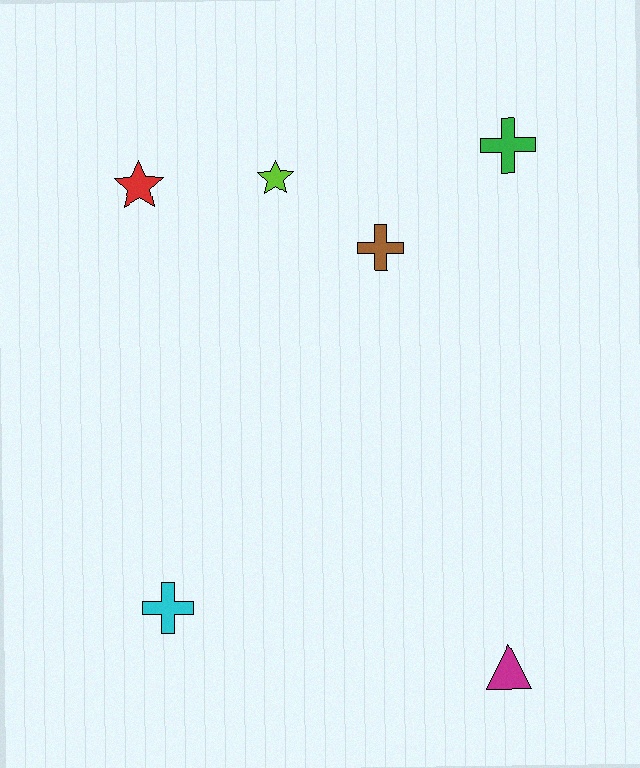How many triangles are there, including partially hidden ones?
There is 1 triangle.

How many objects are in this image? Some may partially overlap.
There are 6 objects.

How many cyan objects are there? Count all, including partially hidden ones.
There is 1 cyan object.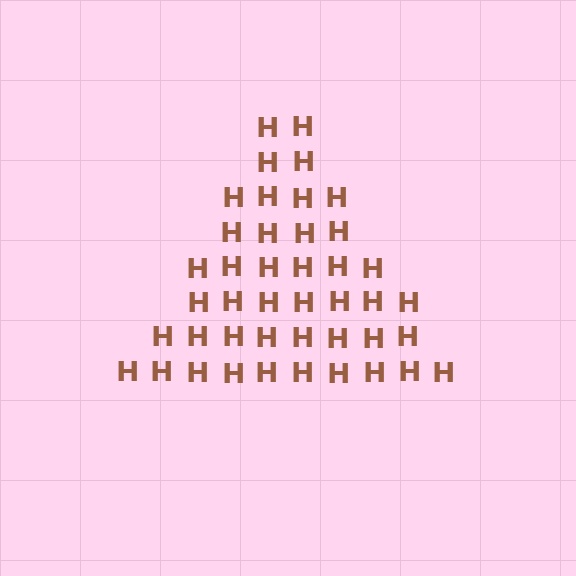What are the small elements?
The small elements are letter H's.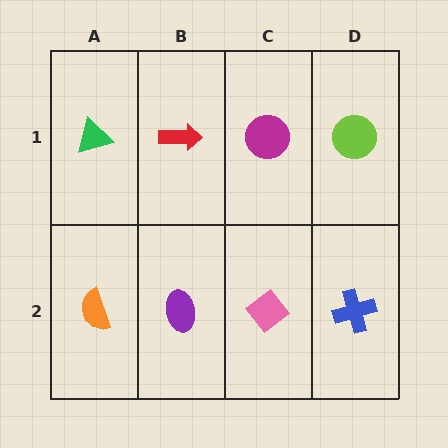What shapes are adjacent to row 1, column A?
An orange semicircle (row 2, column A), a red arrow (row 1, column B).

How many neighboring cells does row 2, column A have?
2.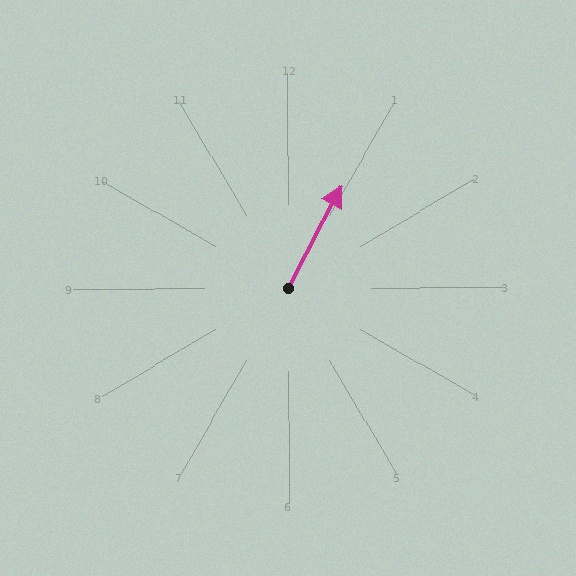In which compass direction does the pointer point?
Northeast.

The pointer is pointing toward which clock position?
Roughly 1 o'clock.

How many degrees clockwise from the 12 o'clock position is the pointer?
Approximately 27 degrees.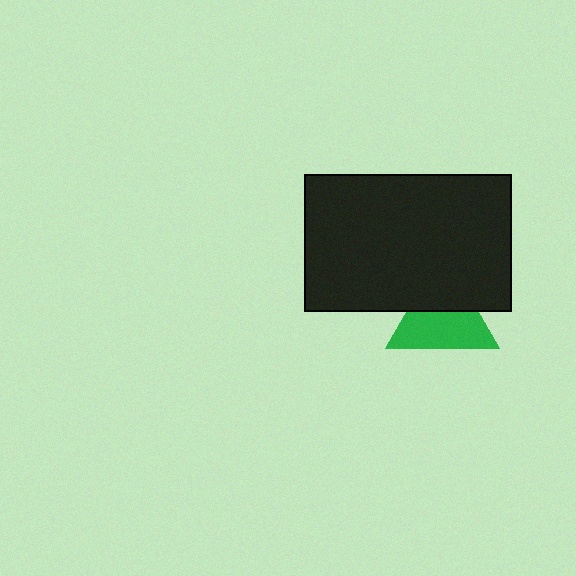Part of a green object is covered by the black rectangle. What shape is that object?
It is a triangle.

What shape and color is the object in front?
The object in front is a black rectangle.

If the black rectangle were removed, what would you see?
You would see the complete green triangle.